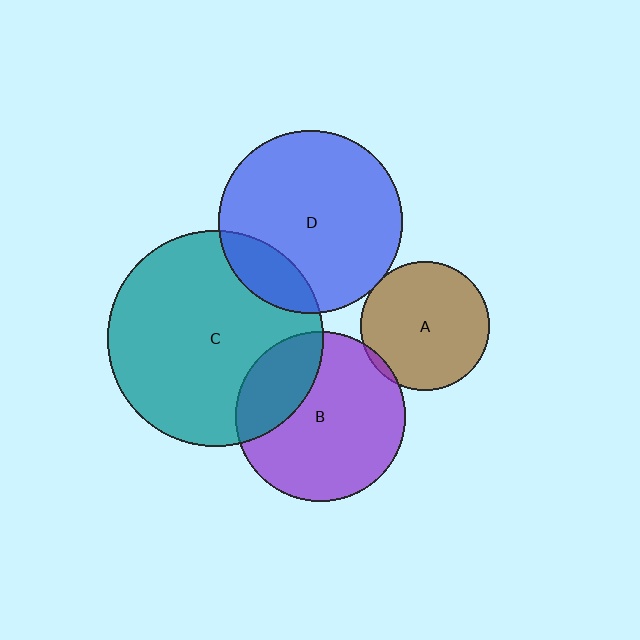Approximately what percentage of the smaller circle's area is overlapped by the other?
Approximately 25%.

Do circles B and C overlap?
Yes.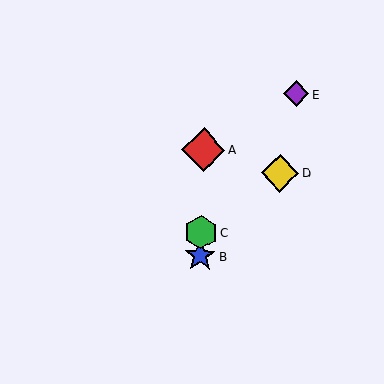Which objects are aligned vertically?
Objects A, B, C are aligned vertically.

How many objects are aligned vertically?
3 objects (A, B, C) are aligned vertically.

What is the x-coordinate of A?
Object A is at x≈203.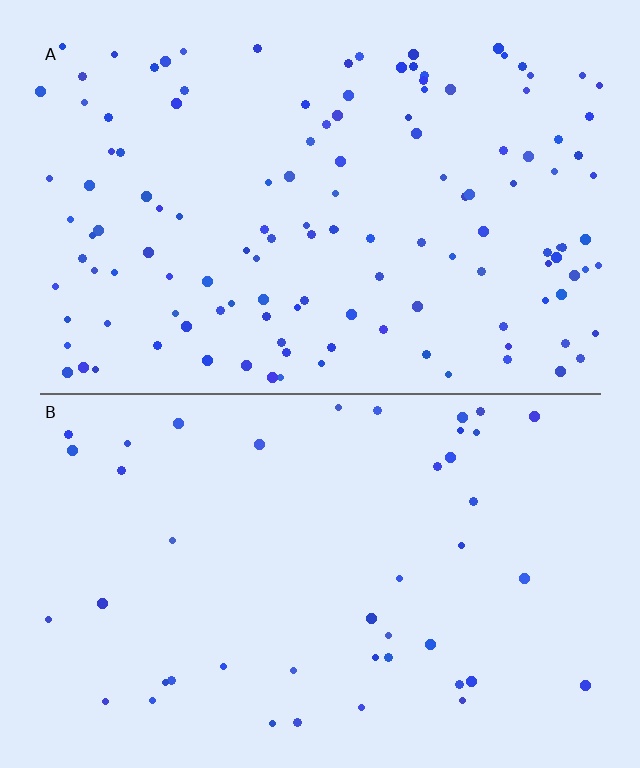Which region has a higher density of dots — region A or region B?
A (the top).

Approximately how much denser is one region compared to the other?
Approximately 3.0× — region A over region B.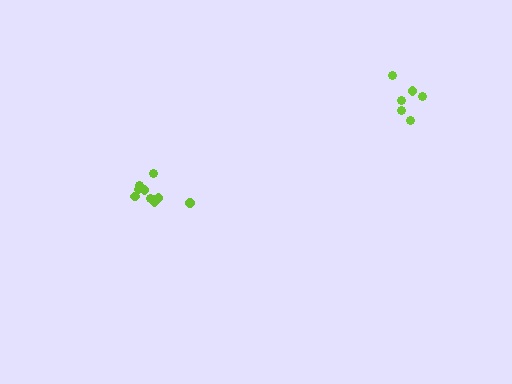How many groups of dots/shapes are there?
There are 2 groups.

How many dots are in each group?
Group 1: 10 dots, Group 2: 6 dots (16 total).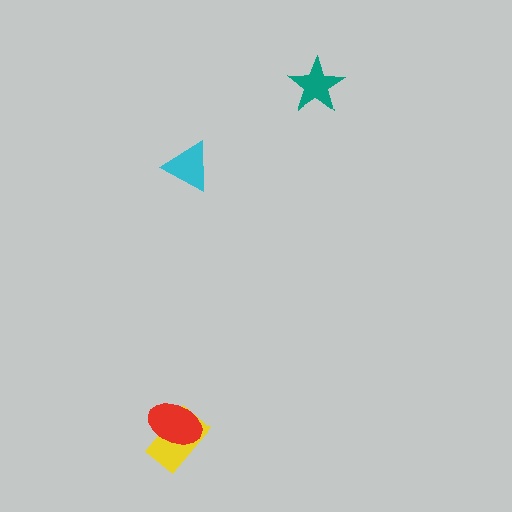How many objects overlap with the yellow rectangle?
1 object overlaps with the yellow rectangle.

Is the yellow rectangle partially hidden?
Yes, it is partially covered by another shape.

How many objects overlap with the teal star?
0 objects overlap with the teal star.